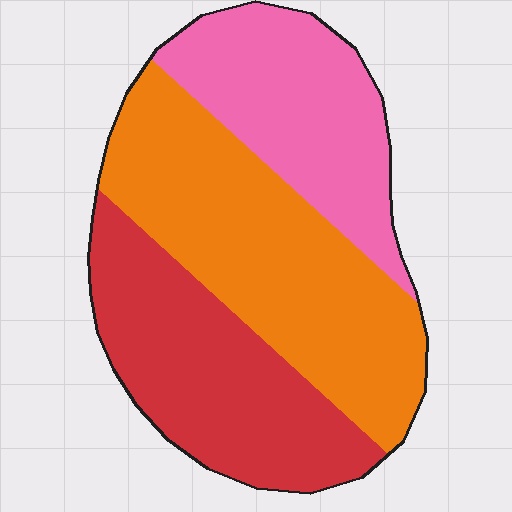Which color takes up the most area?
Orange, at roughly 40%.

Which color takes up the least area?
Pink, at roughly 25%.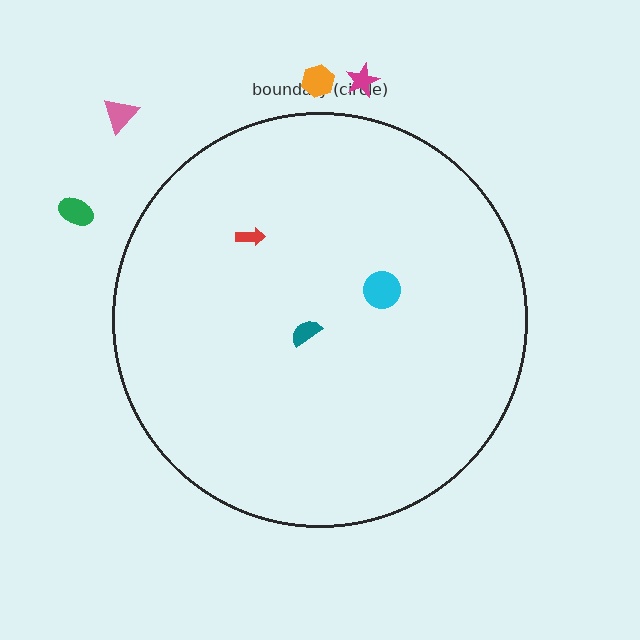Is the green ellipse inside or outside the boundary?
Outside.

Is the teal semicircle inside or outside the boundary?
Inside.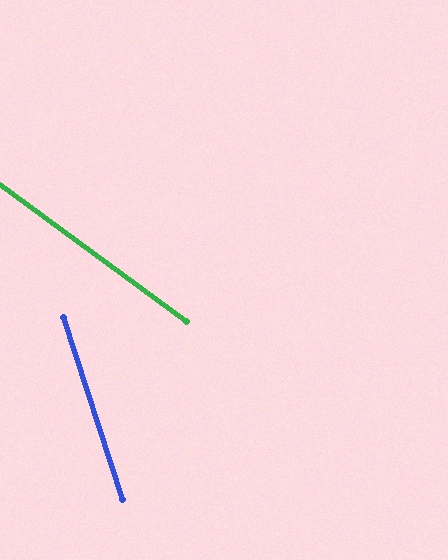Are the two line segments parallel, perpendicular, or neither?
Neither parallel nor perpendicular — they differ by about 36°.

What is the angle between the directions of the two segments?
Approximately 36 degrees.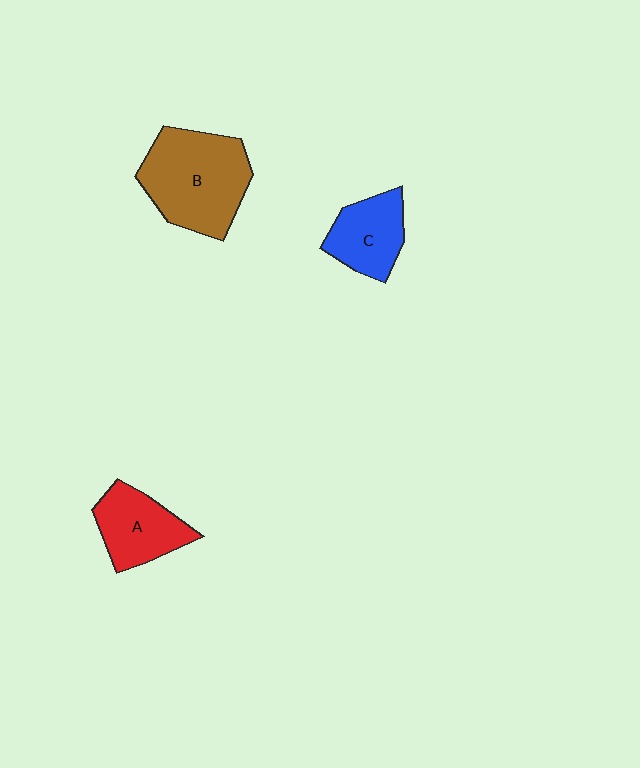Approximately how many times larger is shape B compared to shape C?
Approximately 1.8 times.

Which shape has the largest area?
Shape B (brown).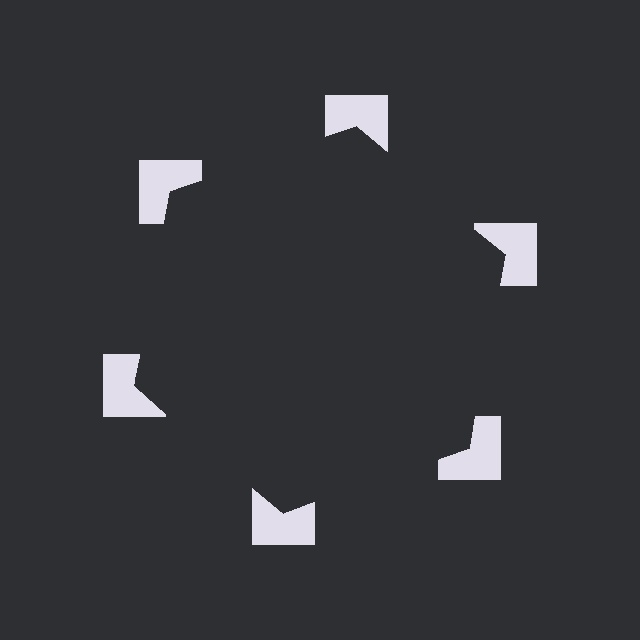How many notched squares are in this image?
There are 6 — one at each vertex of the illusory hexagon.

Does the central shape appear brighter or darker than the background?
It typically appears slightly darker than the background, even though no actual brightness change is drawn.